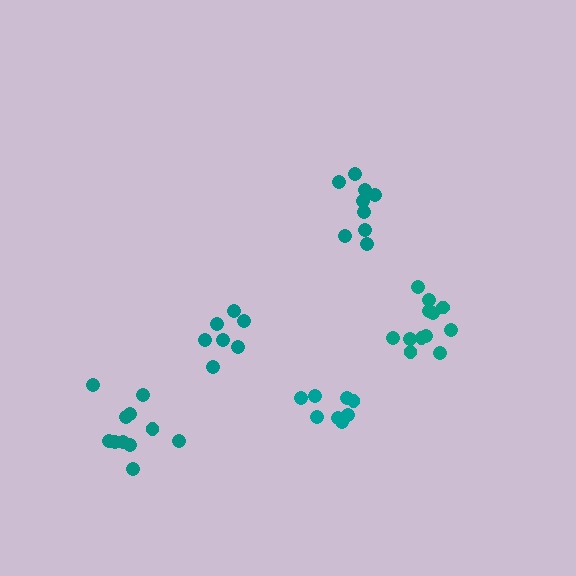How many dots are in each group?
Group 1: 9 dots, Group 2: 7 dots, Group 3: 12 dots, Group 4: 8 dots, Group 5: 11 dots (47 total).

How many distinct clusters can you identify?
There are 5 distinct clusters.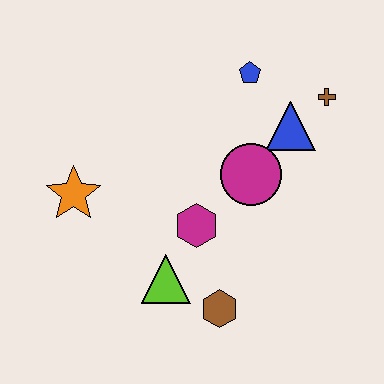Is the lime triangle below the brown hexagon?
No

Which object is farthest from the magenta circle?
The orange star is farthest from the magenta circle.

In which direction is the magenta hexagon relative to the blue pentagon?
The magenta hexagon is below the blue pentagon.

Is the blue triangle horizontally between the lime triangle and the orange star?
No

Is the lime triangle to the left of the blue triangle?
Yes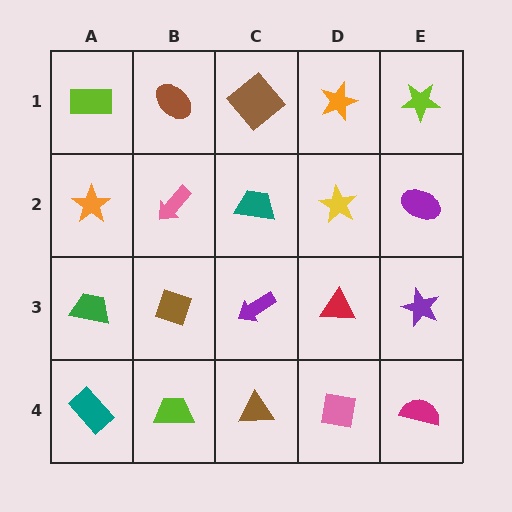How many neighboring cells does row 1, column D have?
3.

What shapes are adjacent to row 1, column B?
A pink arrow (row 2, column B), a lime rectangle (row 1, column A), a brown diamond (row 1, column C).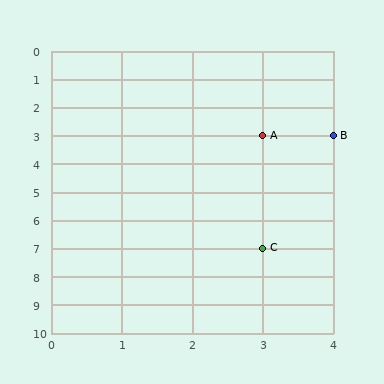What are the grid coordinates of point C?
Point C is at grid coordinates (3, 7).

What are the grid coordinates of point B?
Point B is at grid coordinates (4, 3).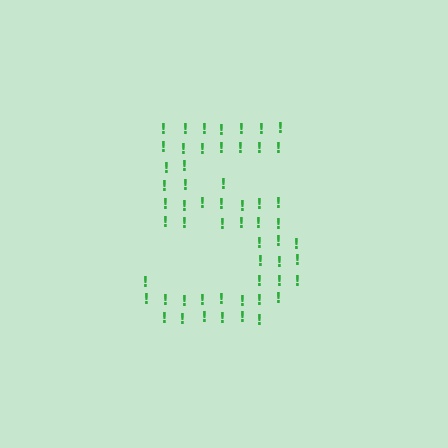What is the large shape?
The large shape is the digit 5.